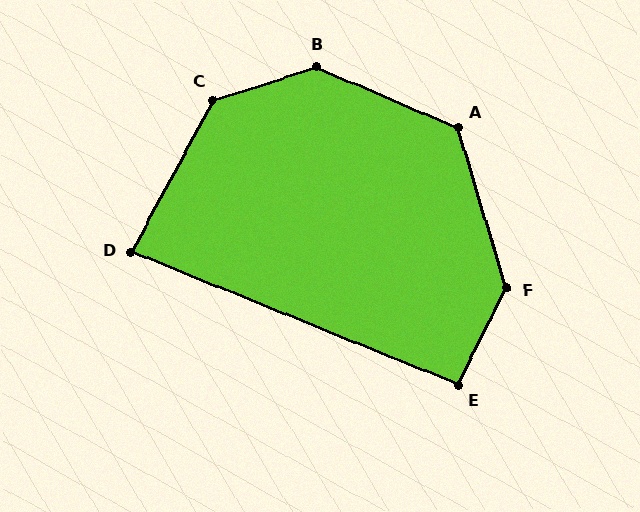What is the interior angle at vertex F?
Approximately 137 degrees (obtuse).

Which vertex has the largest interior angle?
B, at approximately 139 degrees.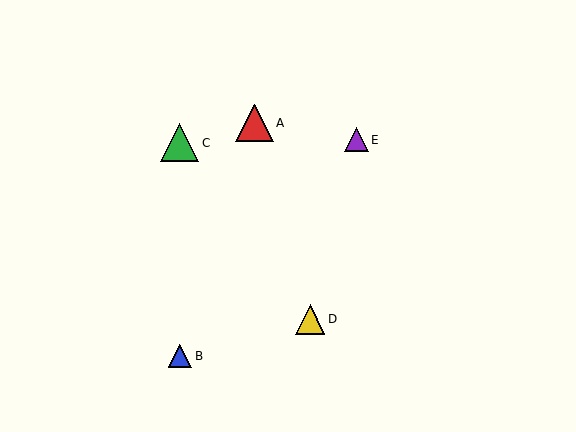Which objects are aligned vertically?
Objects B, C are aligned vertically.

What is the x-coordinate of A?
Object A is at x≈254.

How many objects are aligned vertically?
2 objects (B, C) are aligned vertically.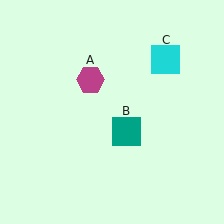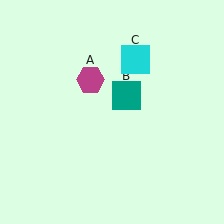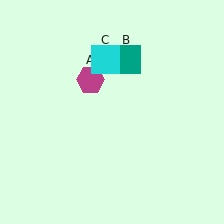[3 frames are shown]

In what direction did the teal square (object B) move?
The teal square (object B) moved up.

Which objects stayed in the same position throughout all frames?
Magenta hexagon (object A) remained stationary.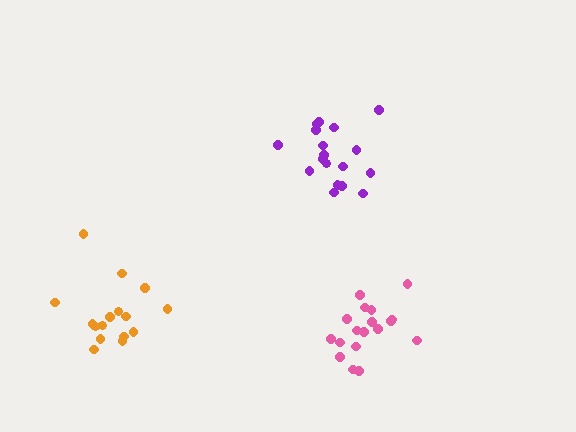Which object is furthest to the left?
The orange cluster is leftmost.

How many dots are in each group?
Group 1: 18 dots, Group 2: 16 dots, Group 3: 18 dots (52 total).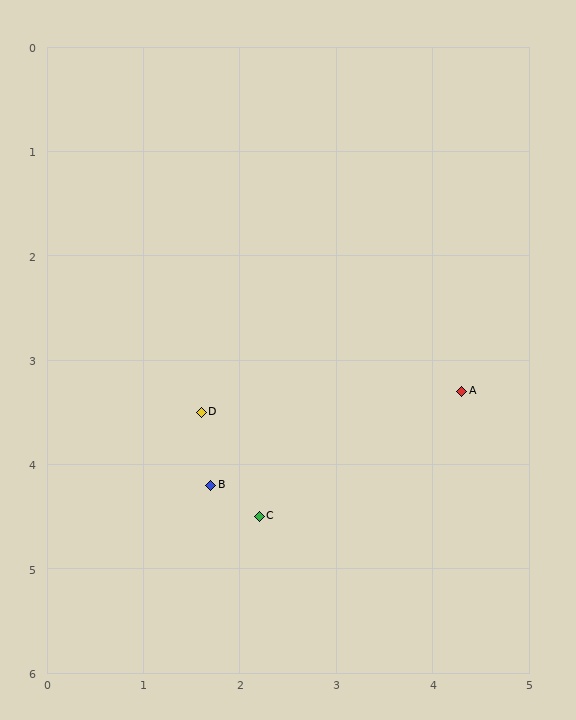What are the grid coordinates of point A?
Point A is at approximately (4.3, 3.3).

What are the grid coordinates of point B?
Point B is at approximately (1.7, 4.2).